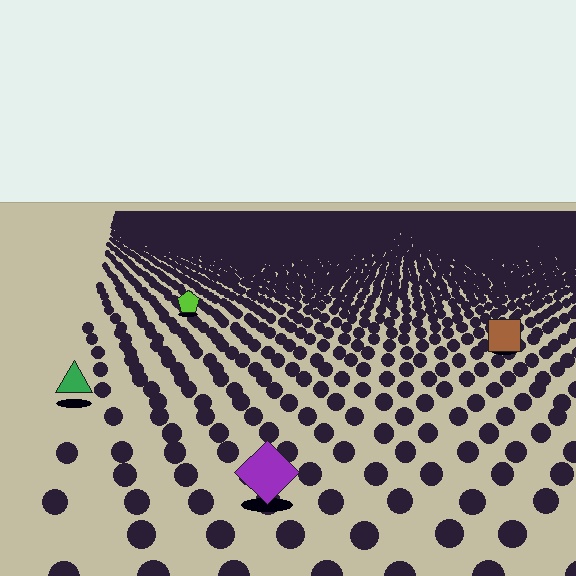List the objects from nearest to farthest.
From nearest to farthest: the purple diamond, the green triangle, the brown square, the lime pentagon.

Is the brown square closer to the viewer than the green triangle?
No. The green triangle is closer — you can tell from the texture gradient: the ground texture is coarser near it.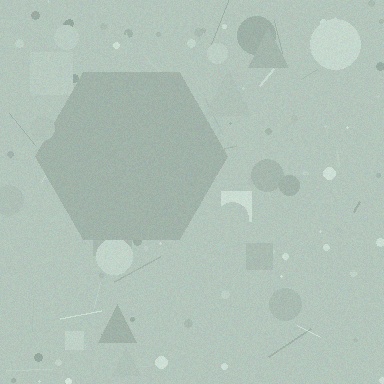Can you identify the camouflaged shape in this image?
The camouflaged shape is a hexagon.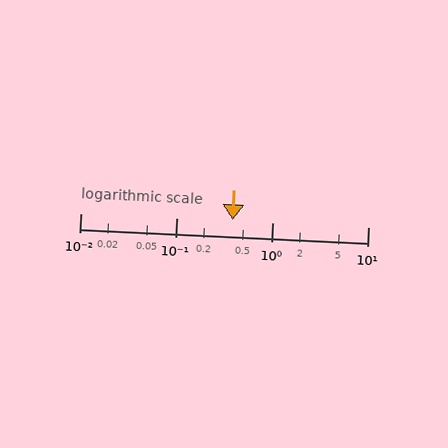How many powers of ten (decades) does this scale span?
The scale spans 3 decades, from 0.01 to 10.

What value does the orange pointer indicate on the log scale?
The pointer indicates approximately 0.39.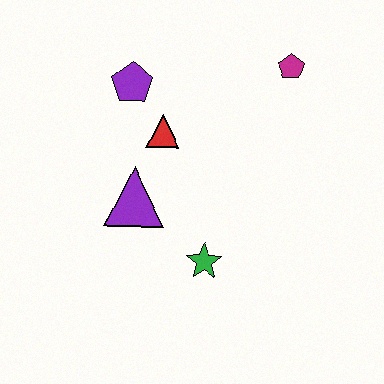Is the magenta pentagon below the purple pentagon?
No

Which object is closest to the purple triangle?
The red triangle is closest to the purple triangle.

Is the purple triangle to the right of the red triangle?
No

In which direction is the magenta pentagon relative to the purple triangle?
The magenta pentagon is to the right of the purple triangle.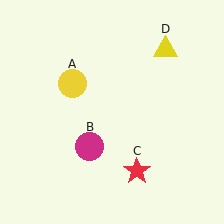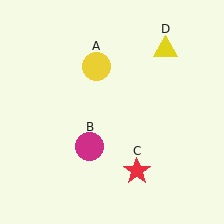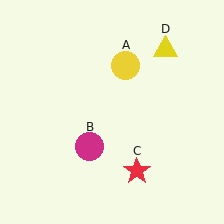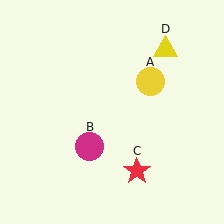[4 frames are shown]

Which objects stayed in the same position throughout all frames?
Magenta circle (object B) and red star (object C) and yellow triangle (object D) remained stationary.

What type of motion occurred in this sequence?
The yellow circle (object A) rotated clockwise around the center of the scene.